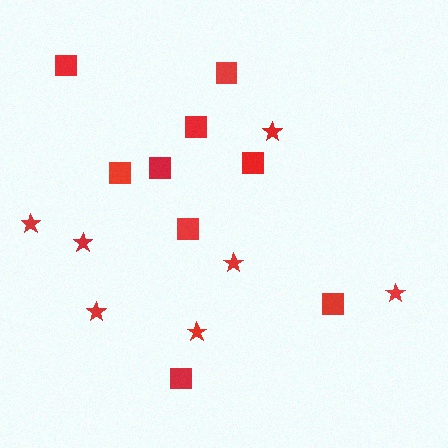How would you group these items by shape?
There are 2 groups: one group of squares (9) and one group of stars (7).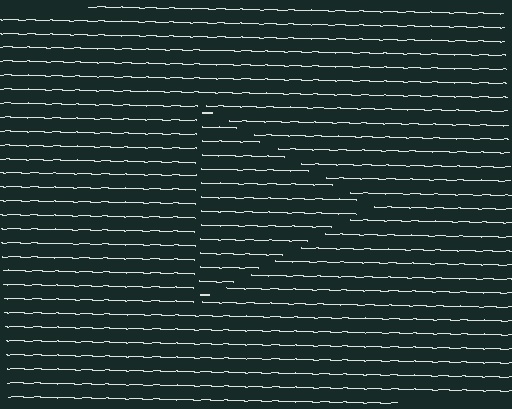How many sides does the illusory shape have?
3 sides — the line-ends trace a triangle.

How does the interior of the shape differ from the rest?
The interior of the shape contains the same grating, shifted by half a period — the contour is defined by the phase discontinuity where line-ends from the inner and outer gratings abut.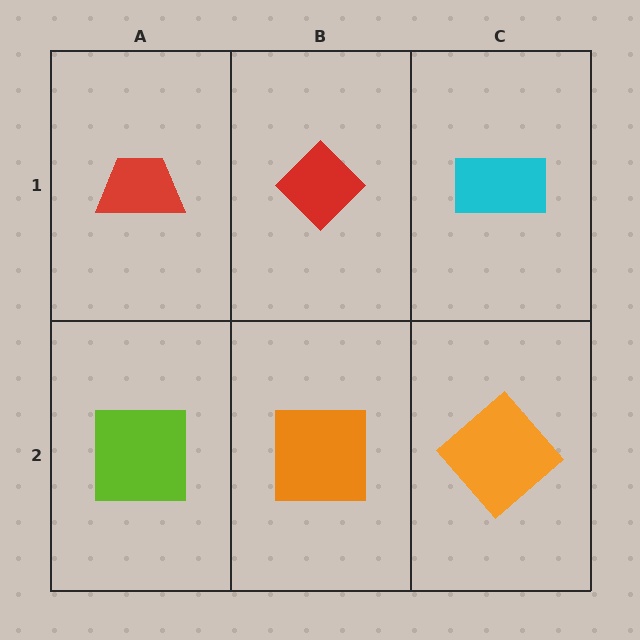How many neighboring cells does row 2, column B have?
3.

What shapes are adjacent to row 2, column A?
A red trapezoid (row 1, column A), an orange square (row 2, column B).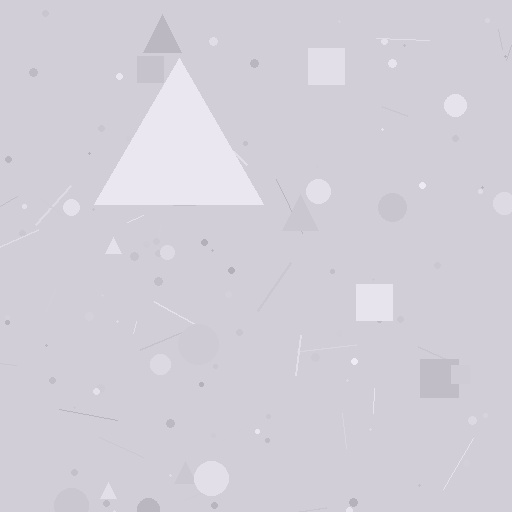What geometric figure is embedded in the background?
A triangle is embedded in the background.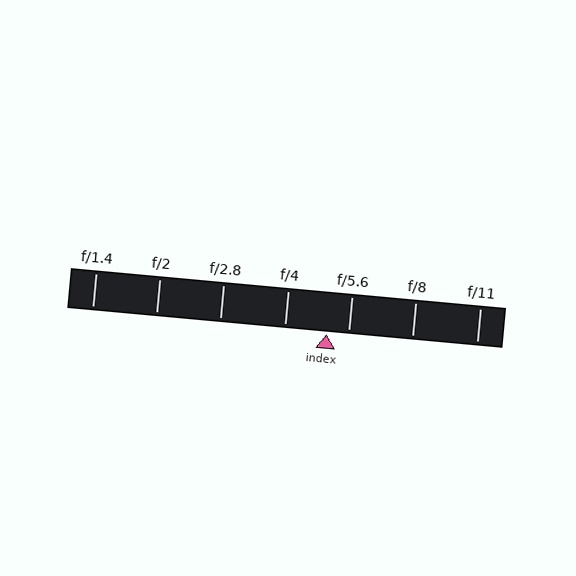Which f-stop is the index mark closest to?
The index mark is closest to f/5.6.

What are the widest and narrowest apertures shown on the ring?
The widest aperture shown is f/1.4 and the narrowest is f/11.